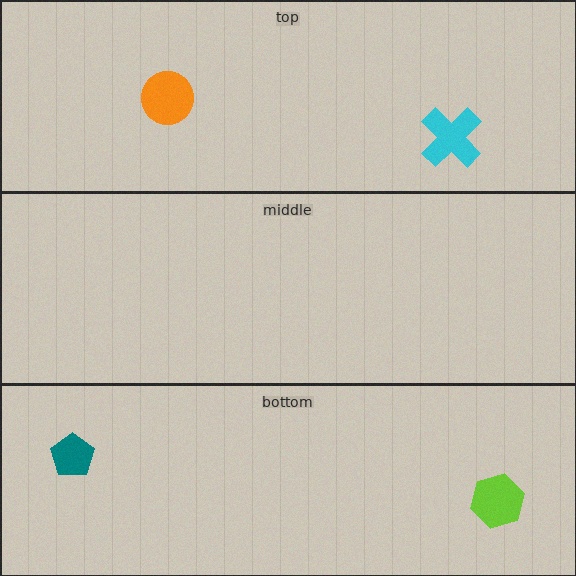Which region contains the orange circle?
The top region.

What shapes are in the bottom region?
The lime hexagon, the teal pentagon.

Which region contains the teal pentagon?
The bottom region.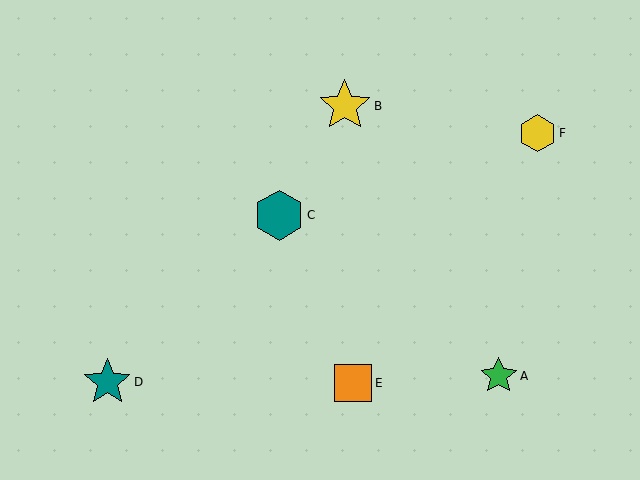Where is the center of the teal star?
The center of the teal star is at (107, 382).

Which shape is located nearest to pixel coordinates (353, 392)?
The orange square (labeled E) at (353, 383) is nearest to that location.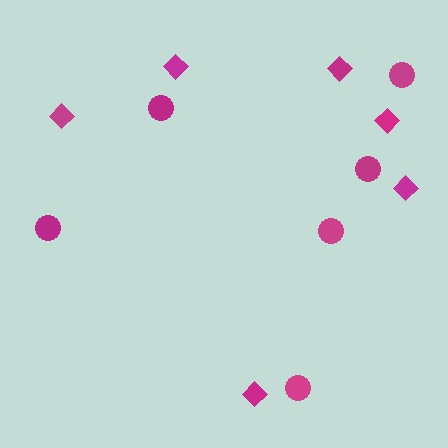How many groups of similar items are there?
There are 2 groups: one group of circles (6) and one group of diamonds (6).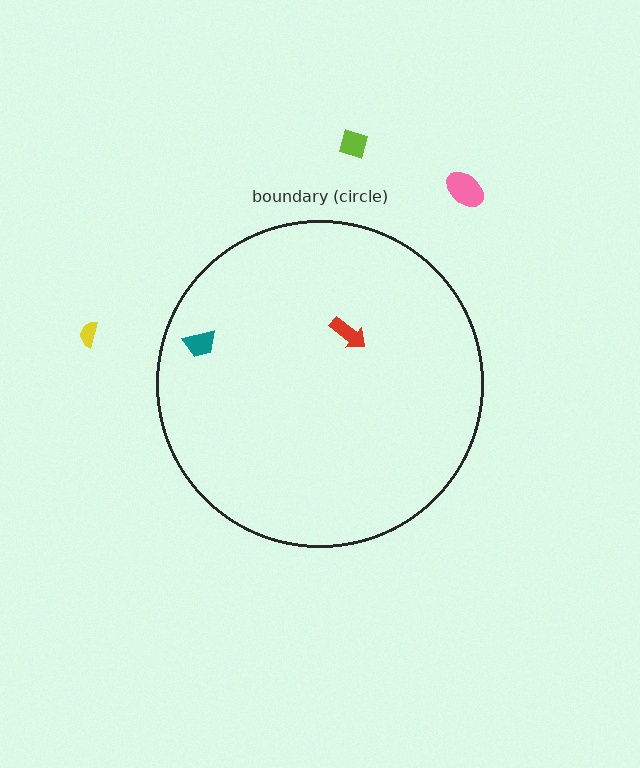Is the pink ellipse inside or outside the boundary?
Outside.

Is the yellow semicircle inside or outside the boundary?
Outside.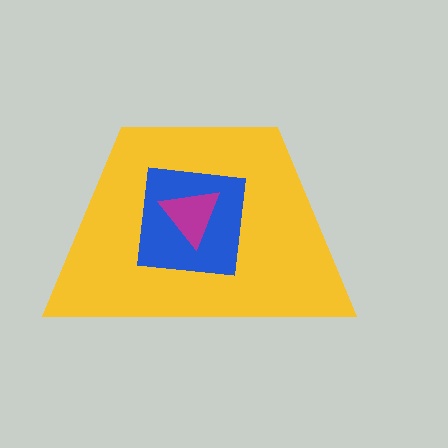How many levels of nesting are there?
3.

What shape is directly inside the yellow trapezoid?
The blue square.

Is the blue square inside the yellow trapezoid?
Yes.